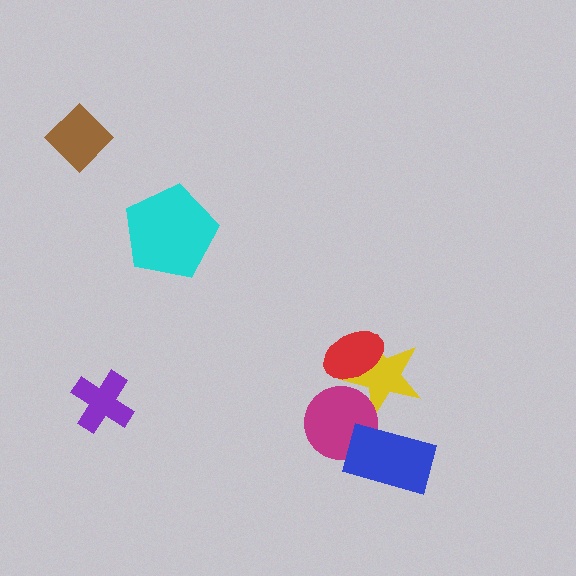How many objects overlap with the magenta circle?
2 objects overlap with the magenta circle.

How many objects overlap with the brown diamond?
0 objects overlap with the brown diamond.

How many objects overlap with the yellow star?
2 objects overlap with the yellow star.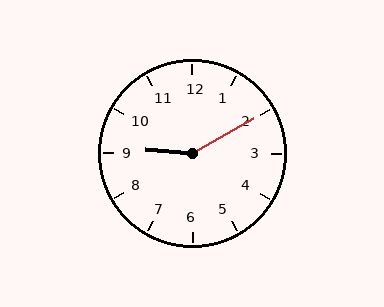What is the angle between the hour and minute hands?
Approximately 145 degrees.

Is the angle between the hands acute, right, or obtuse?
It is obtuse.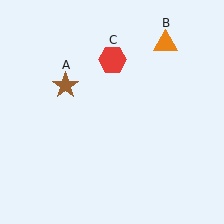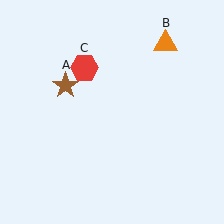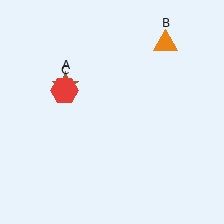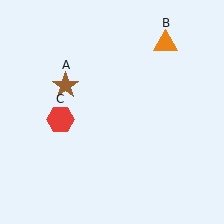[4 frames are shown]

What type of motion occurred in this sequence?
The red hexagon (object C) rotated counterclockwise around the center of the scene.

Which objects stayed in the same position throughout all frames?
Brown star (object A) and orange triangle (object B) remained stationary.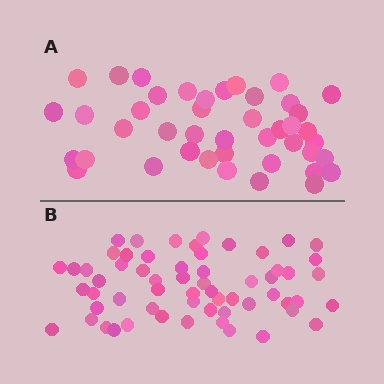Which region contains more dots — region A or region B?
Region B (the bottom region) has more dots.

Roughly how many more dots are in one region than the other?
Region B has approximately 15 more dots than region A.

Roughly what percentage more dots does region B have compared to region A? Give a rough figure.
About 40% more.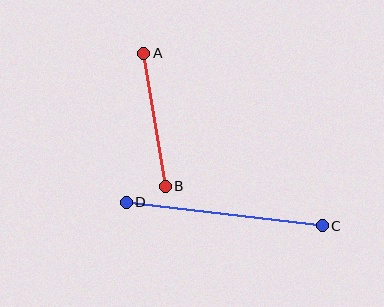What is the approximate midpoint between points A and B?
The midpoint is at approximately (155, 120) pixels.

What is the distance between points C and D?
The distance is approximately 197 pixels.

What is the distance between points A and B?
The distance is approximately 134 pixels.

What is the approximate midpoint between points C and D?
The midpoint is at approximately (224, 214) pixels.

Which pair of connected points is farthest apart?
Points C and D are farthest apart.